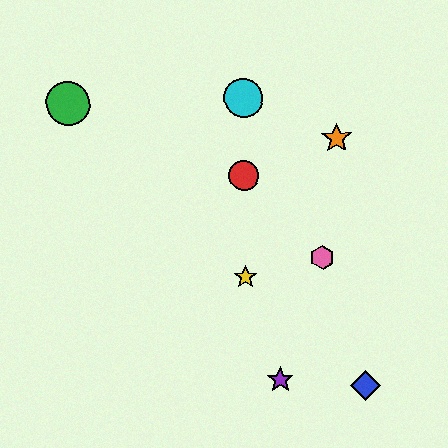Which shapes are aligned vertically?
The red circle, the yellow star, the cyan circle are aligned vertically.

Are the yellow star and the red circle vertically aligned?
Yes, both are at x≈245.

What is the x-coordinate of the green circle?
The green circle is at x≈68.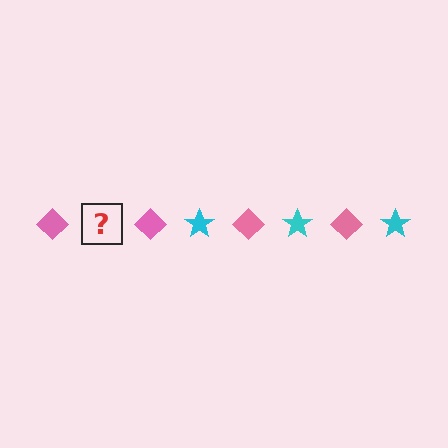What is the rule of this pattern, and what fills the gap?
The rule is that the pattern alternates between pink diamond and cyan star. The gap should be filled with a cyan star.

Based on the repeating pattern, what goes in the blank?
The blank should be a cyan star.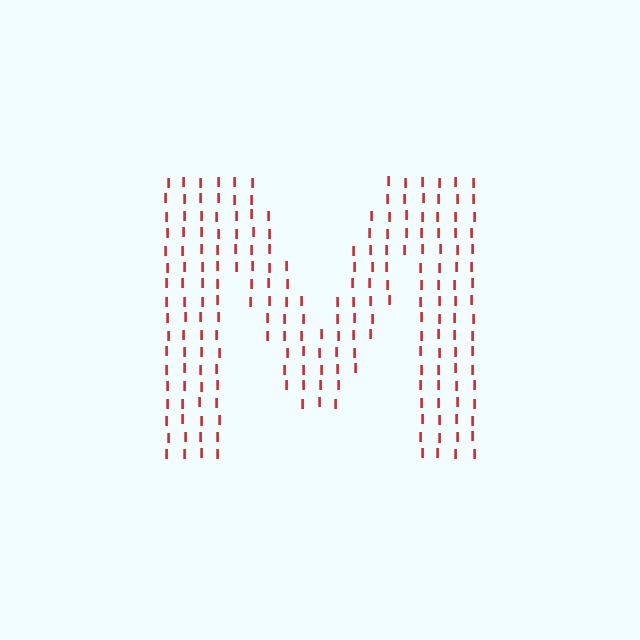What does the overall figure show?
The overall figure shows the letter M.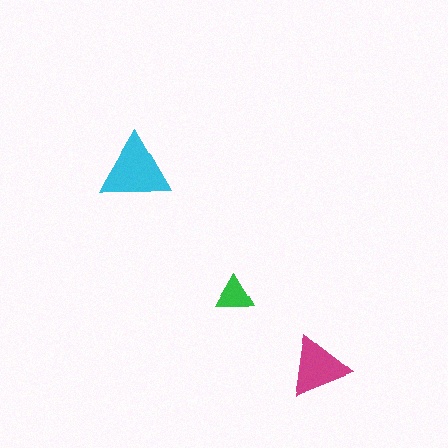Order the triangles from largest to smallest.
the cyan one, the magenta one, the green one.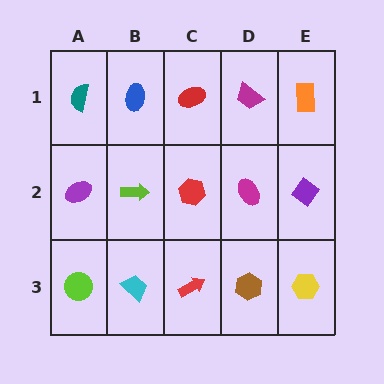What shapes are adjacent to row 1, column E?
A purple diamond (row 2, column E), a magenta trapezoid (row 1, column D).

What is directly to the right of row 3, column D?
A yellow hexagon.